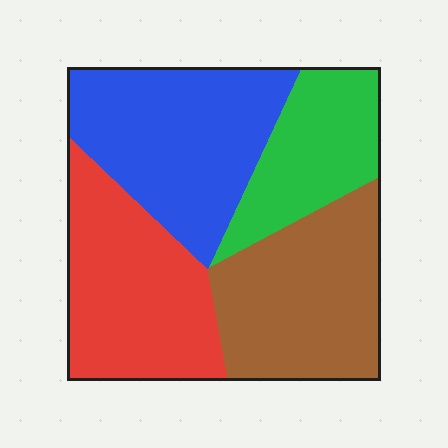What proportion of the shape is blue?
Blue covers roughly 30% of the shape.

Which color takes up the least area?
Green, at roughly 20%.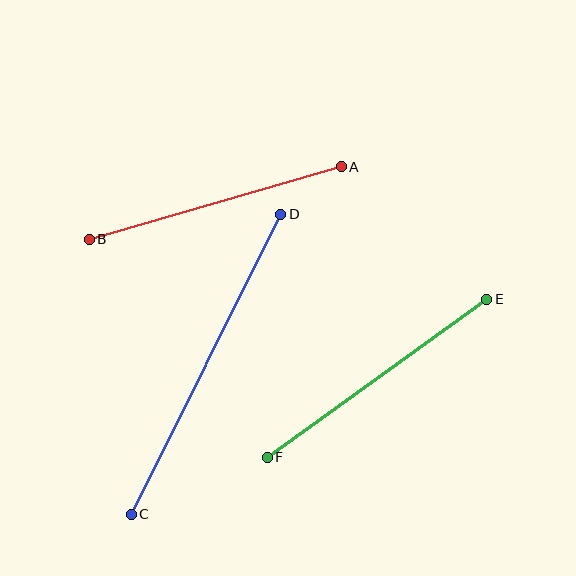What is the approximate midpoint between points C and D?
The midpoint is at approximately (206, 364) pixels.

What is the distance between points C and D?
The distance is approximately 336 pixels.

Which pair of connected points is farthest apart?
Points C and D are farthest apart.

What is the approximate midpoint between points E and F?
The midpoint is at approximately (377, 378) pixels.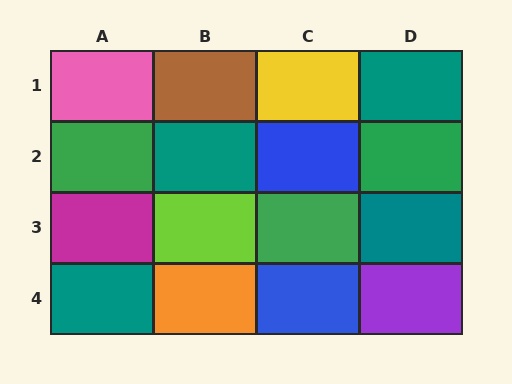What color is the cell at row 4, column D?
Purple.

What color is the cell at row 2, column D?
Green.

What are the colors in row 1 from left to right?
Pink, brown, yellow, teal.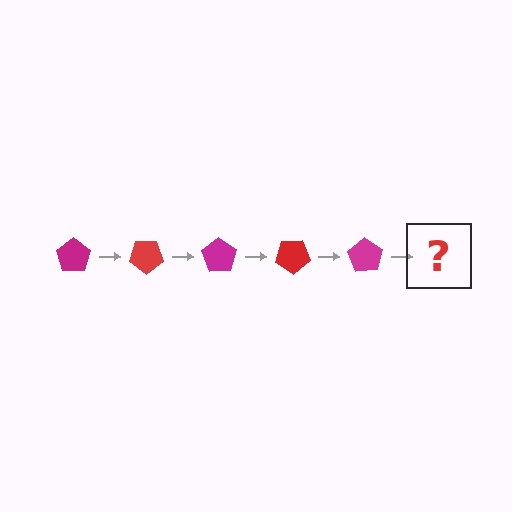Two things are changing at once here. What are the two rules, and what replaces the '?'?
The two rules are that it rotates 35 degrees each step and the color cycles through magenta and red. The '?' should be a red pentagon, rotated 175 degrees from the start.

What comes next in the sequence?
The next element should be a red pentagon, rotated 175 degrees from the start.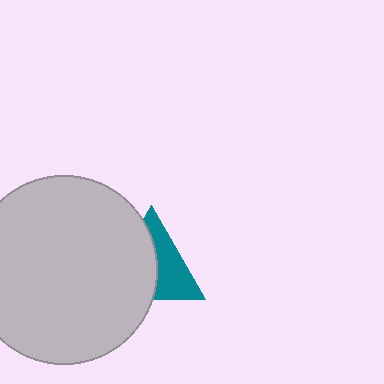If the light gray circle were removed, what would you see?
You would see the complete teal triangle.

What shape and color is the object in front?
The object in front is a light gray circle.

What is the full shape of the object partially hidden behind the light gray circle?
The partially hidden object is a teal triangle.